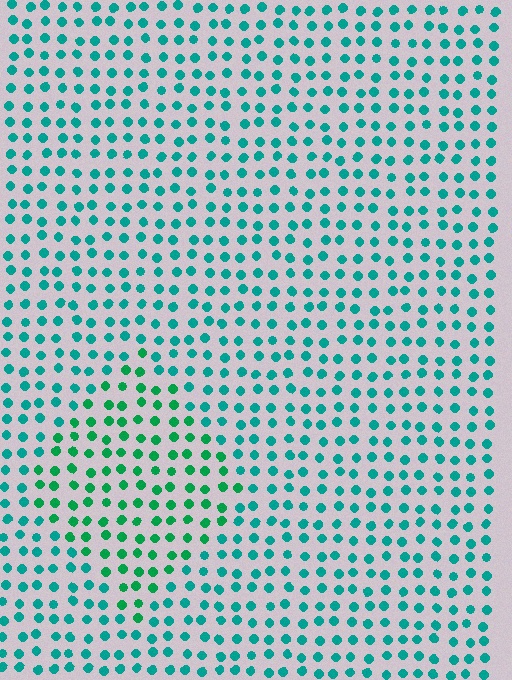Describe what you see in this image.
The image is filled with small teal elements in a uniform arrangement. A diamond-shaped region is visible where the elements are tinted to a slightly different hue, forming a subtle color boundary.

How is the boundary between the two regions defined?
The boundary is defined purely by a slight shift in hue (about 28 degrees). Spacing, size, and orientation are identical on both sides.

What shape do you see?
I see a diamond.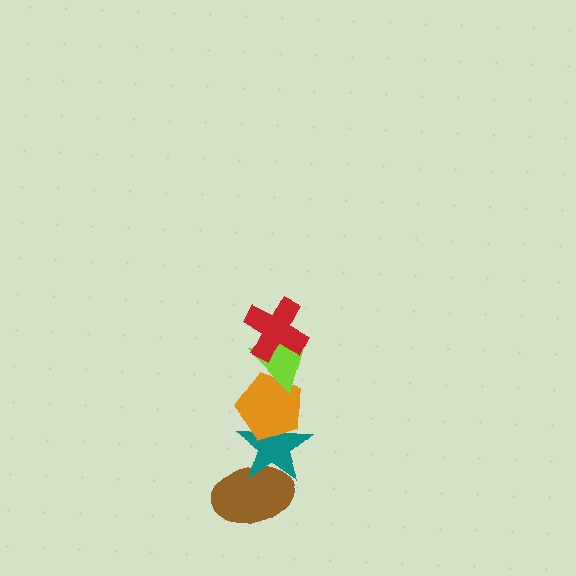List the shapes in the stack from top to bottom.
From top to bottom: the red cross, the lime triangle, the orange pentagon, the teal star, the brown ellipse.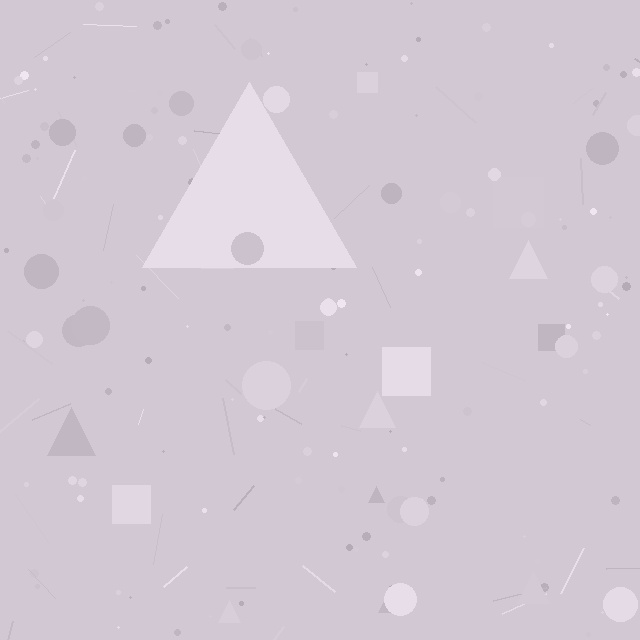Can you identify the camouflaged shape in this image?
The camouflaged shape is a triangle.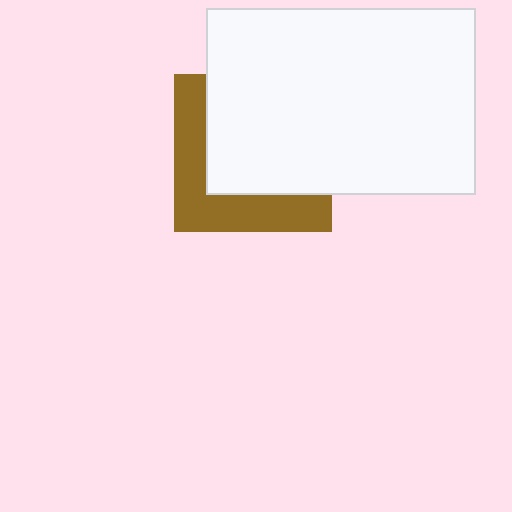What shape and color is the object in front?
The object in front is a white rectangle.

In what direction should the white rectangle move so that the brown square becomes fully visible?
The white rectangle should move toward the upper-right. That is the shortest direction to clear the overlap and leave the brown square fully visible.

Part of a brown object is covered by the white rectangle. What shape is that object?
It is a square.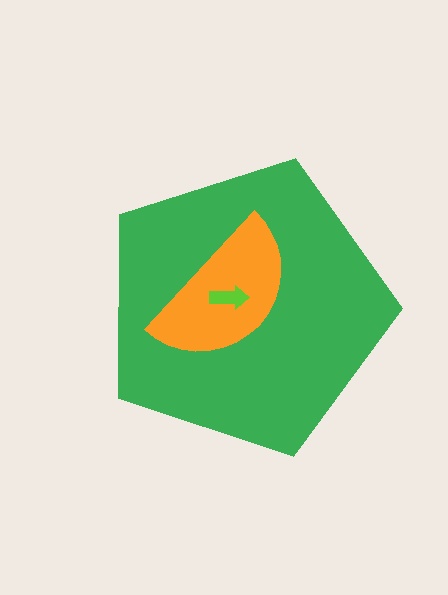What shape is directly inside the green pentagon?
The orange semicircle.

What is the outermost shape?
The green pentagon.